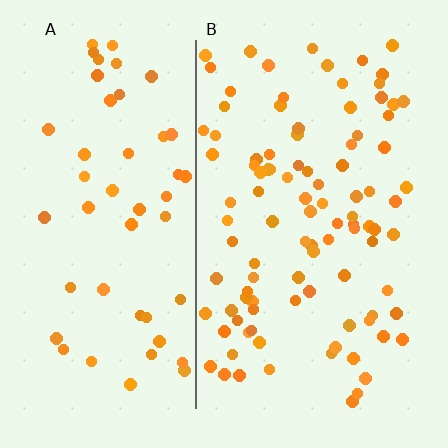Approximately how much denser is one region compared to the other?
Approximately 1.9× — region B over region A.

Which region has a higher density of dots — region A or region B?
B (the right).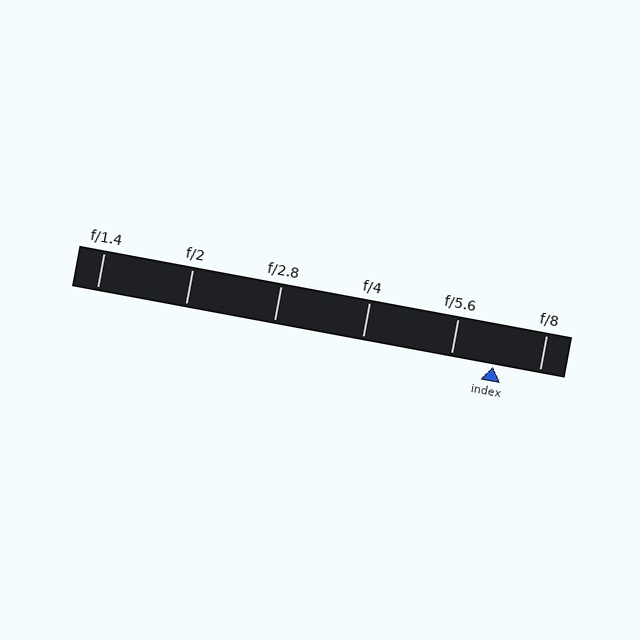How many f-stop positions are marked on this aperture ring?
There are 6 f-stop positions marked.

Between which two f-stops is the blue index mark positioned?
The index mark is between f/5.6 and f/8.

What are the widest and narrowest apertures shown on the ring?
The widest aperture shown is f/1.4 and the narrowest is f/8.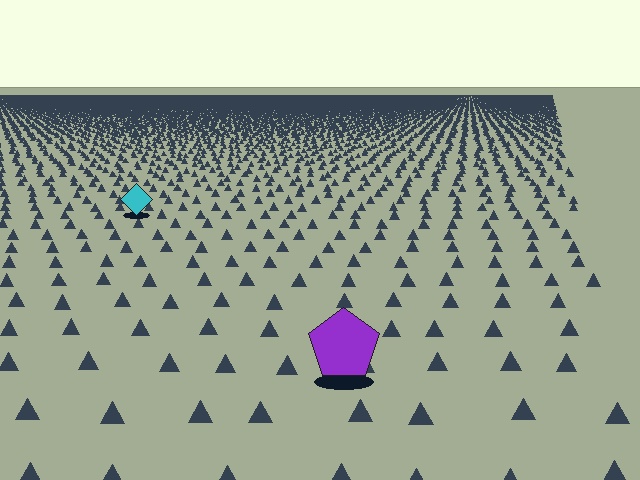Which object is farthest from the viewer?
The cyan diamond is farthest from the viewer. It appears smaller and the ground texture around it is denser.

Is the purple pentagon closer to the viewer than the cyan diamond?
Yes. The purple pentagon is closer — you can tell from the texture gradient: the ground texture is coarser near it.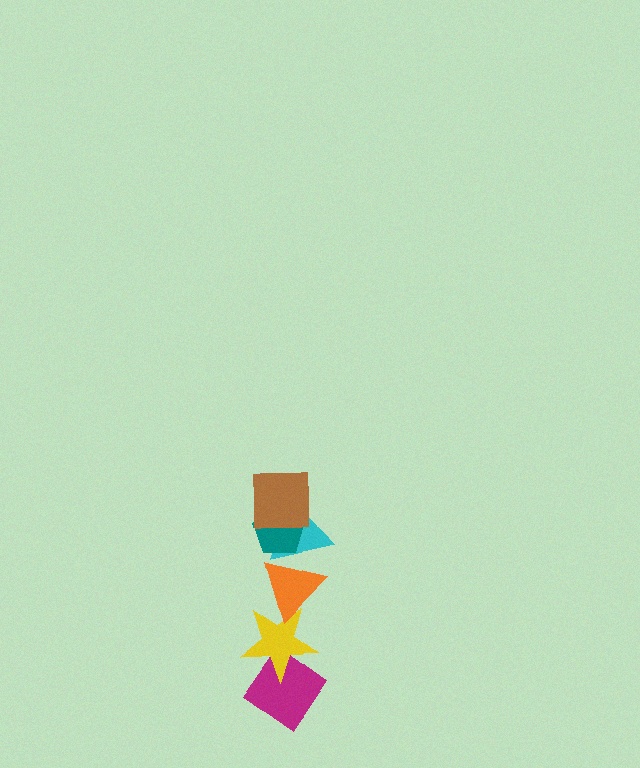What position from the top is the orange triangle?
The orange triangle is 4th from the top.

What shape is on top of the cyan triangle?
The teal pentagon is on top of the cyan triangle.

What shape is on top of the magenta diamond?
The yellow star is on top of the magenta diamond.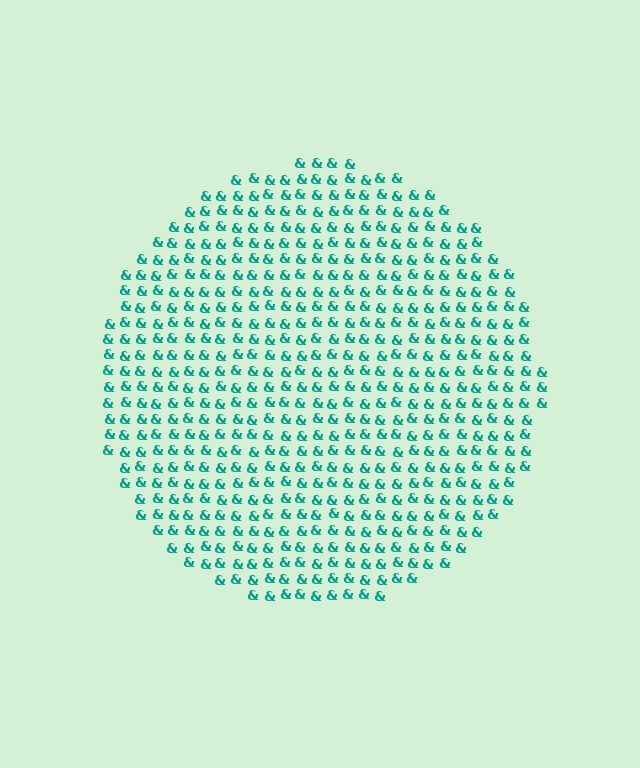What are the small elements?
The small elements are ampersands.